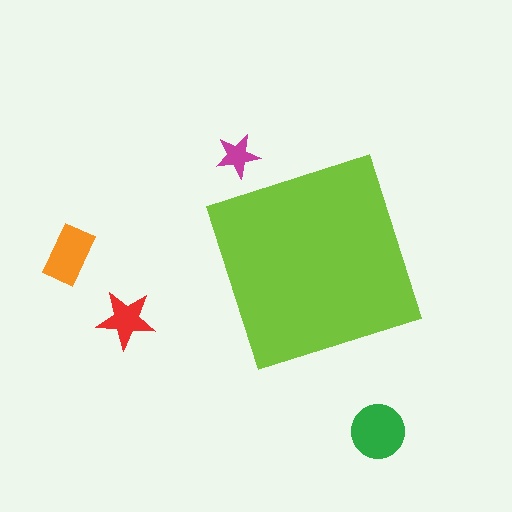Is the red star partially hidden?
No, the red star is fully visible.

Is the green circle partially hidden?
No, the green circle is fully visible.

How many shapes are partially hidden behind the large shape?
0 shapes are partially hidden.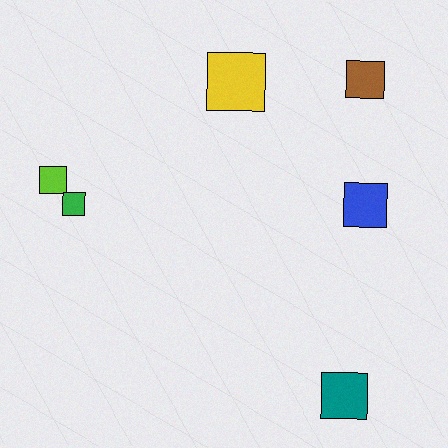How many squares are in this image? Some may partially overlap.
There are 6 squares.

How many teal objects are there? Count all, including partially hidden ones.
There is 1 teal object.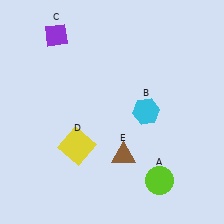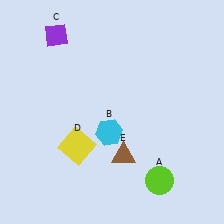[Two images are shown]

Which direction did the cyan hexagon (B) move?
The cyan hexagon (B) moved left.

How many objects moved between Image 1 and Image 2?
1 object moved between the two images.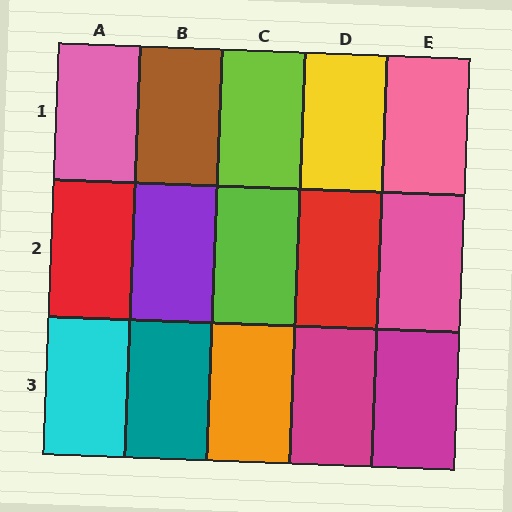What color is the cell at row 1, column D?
Yellow.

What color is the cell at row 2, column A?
Red.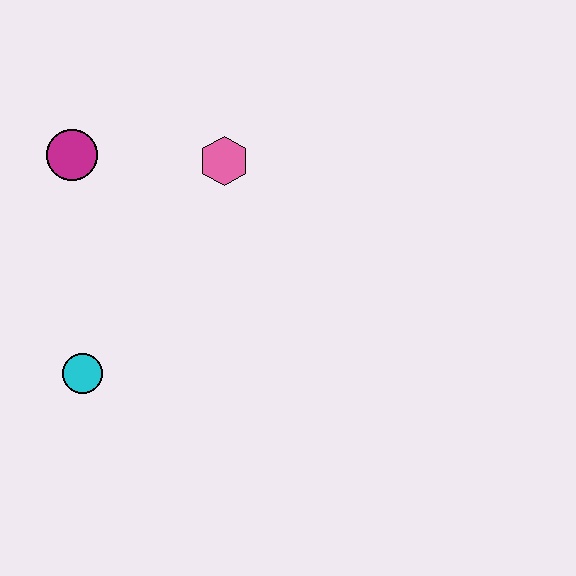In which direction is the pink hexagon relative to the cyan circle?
The pink hexagon is above the cyan circle.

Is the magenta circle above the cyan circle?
Yes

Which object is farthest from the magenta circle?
The cyan circle is farthest from the magenta circle.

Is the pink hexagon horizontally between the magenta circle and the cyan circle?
No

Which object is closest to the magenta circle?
The pink hexagon is closest to the magenta circle.